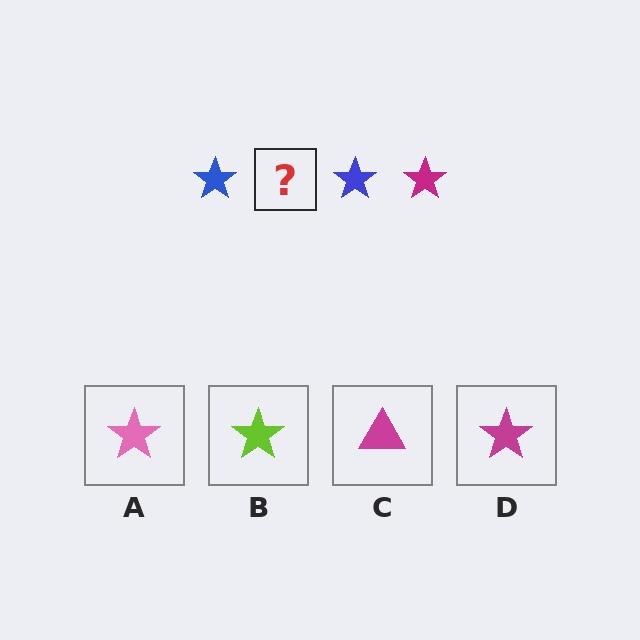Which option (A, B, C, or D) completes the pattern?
D.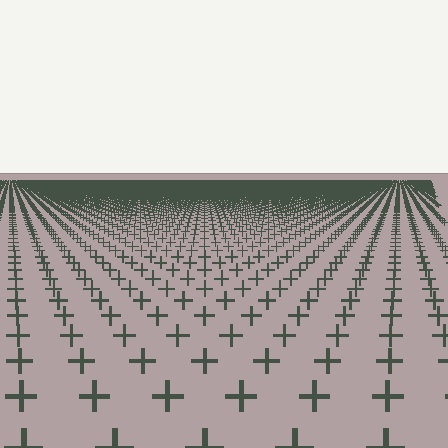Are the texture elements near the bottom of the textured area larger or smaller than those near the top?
Larger. Near the bottom, elements are closer to the viewer and appear at a bigger on-screen size.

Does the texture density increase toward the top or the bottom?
Density increases toward the top.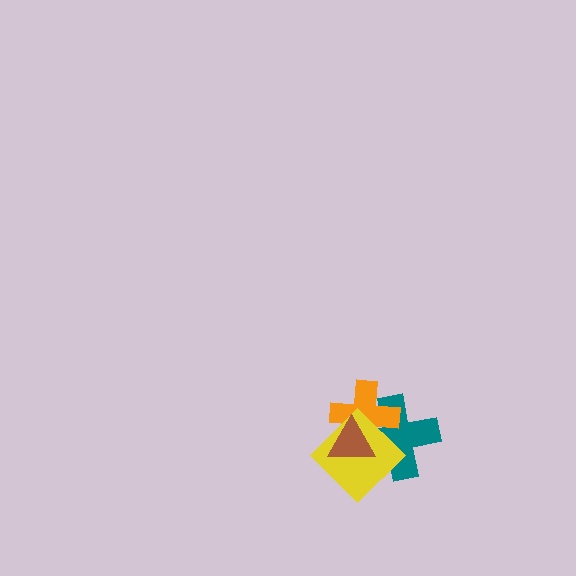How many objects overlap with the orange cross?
3 objects overlap with the orange cross.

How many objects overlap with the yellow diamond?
3 objects overlap with the yellow diamond.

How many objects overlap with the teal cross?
3 objects overlap with the teal cross.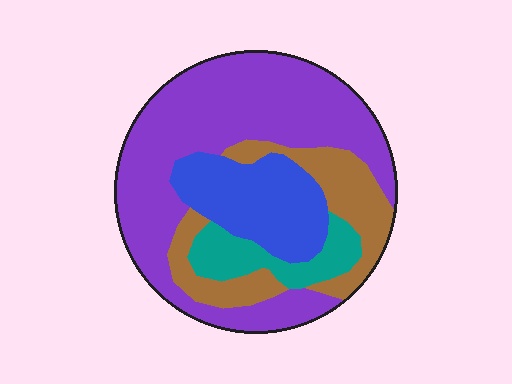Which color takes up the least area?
Teal, at roughly 10%.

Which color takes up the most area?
Purple, at roughly 50%.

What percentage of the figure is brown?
Brown takes up about one fifth (1/5) of the figure.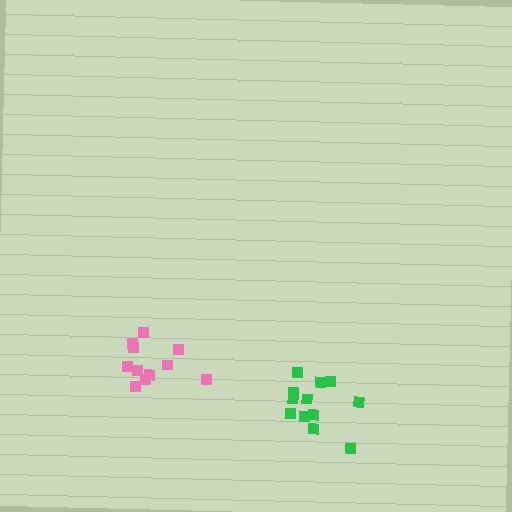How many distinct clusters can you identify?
There are 2 distinct clusters.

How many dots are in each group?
Group 1: 12 dots, Group 2: 11 dots (23 total).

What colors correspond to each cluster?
The clusters are colored: green, pink.